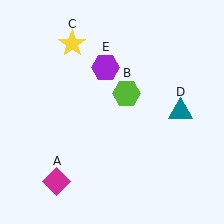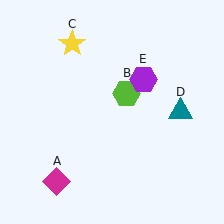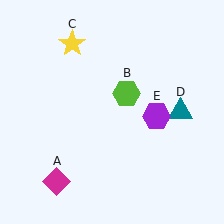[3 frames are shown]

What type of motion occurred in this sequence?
The purple hexagon (object E) rotated clockwise around the center of the scene.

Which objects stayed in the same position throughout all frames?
Magenta diamond (object A) and lime hexagon (object B) and yellow star (object C) and teal triangle (object D) remained stationary.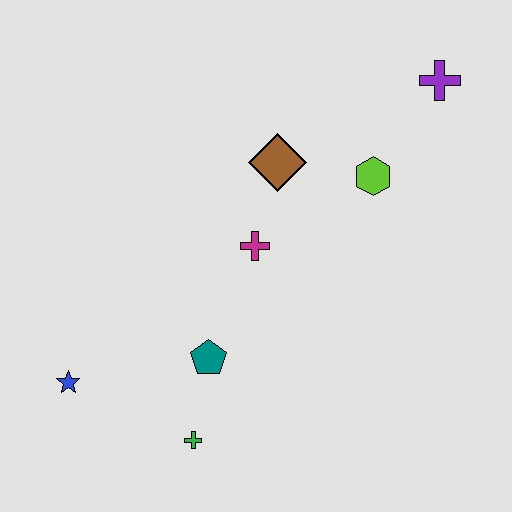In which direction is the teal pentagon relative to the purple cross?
The teal pentagon is below the purple cross.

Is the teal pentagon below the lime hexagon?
Yes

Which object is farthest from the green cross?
The purple cross is farthest from the green cross.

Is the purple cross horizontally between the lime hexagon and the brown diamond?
No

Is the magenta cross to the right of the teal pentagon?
Yes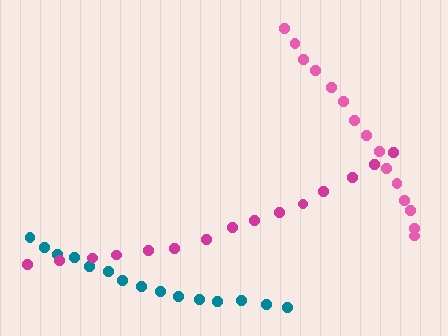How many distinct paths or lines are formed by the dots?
There are 3 distinct paths.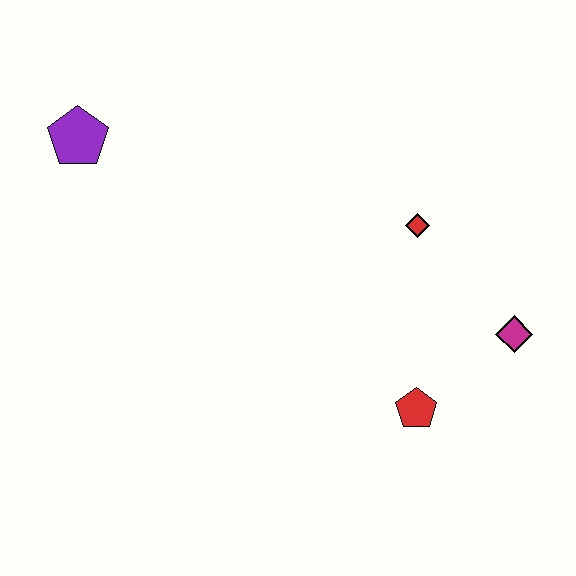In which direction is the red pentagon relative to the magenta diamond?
The red pentagon is to the left of the magenta diamond.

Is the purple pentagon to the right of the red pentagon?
No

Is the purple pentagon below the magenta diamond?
No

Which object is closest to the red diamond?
The magenta diamond is closest to the red diamond.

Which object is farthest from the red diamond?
The purple pentagon is farthest from the red diamond.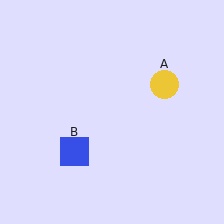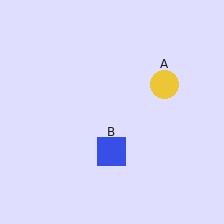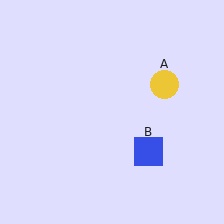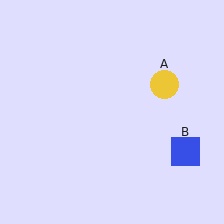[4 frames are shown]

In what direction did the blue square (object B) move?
The blue square (object B) moved right.